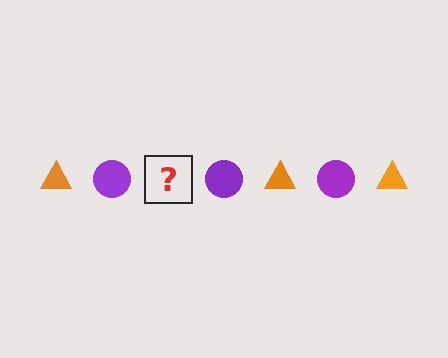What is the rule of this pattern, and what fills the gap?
The rule is that the pattern alternates between orange triangle and purple circle. The gap should be filled with an orange triangle.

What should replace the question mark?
The question mark should be replaced with an orange triangle.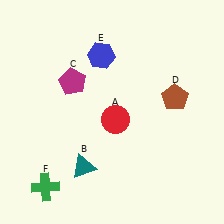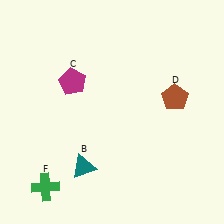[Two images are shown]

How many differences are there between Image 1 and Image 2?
There are 2 differences between the two images.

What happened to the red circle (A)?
The red circle (A) was removed in Image 2. It was in the bottom-right area of Image 1.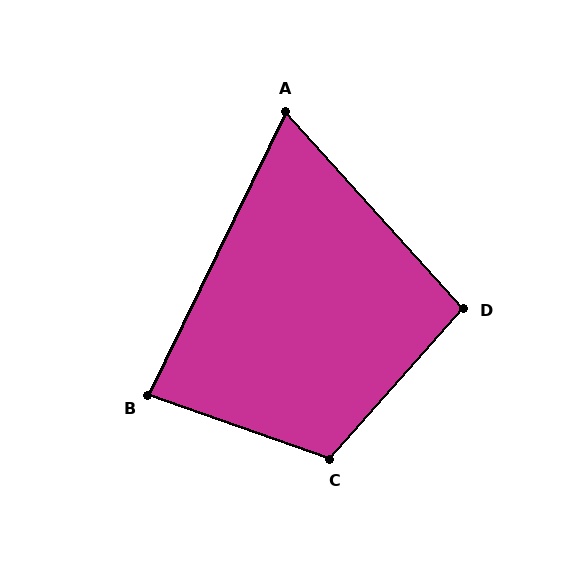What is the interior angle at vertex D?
Approximately 96 degrees (obtuse).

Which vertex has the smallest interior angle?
A, at approximately 68 degrees.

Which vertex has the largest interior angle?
C, at approximately 112 degrees.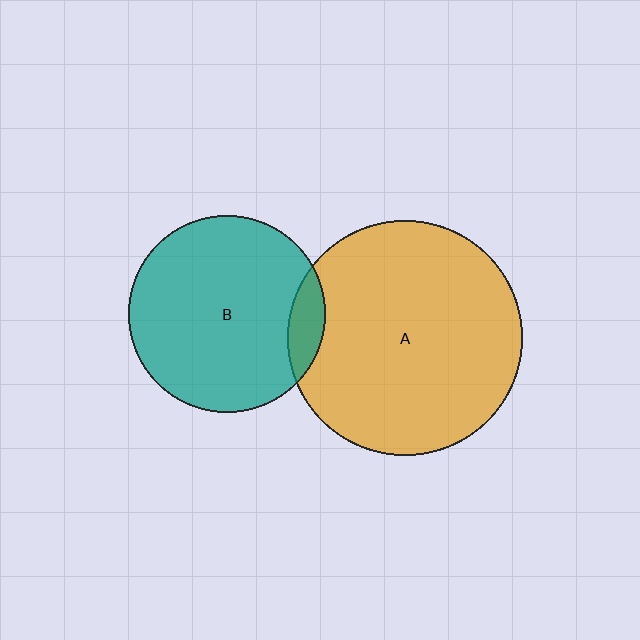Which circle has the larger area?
Circle A (orange).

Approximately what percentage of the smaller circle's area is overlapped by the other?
Approximately 10%.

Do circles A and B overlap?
Yes.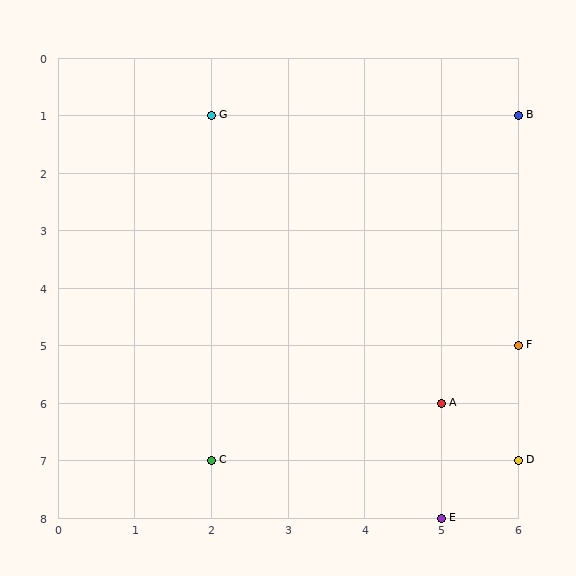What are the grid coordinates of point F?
Point F is at grid coordinates (6, 5).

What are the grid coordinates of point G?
Point G is at grid coordinates (2, 1).